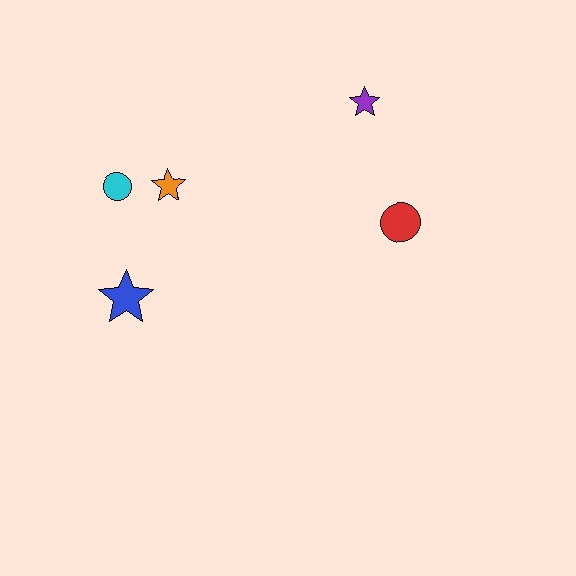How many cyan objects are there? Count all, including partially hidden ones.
There is 1 cyan object.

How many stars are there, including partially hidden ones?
There are 3 stars.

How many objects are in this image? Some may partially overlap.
There are 5 objects.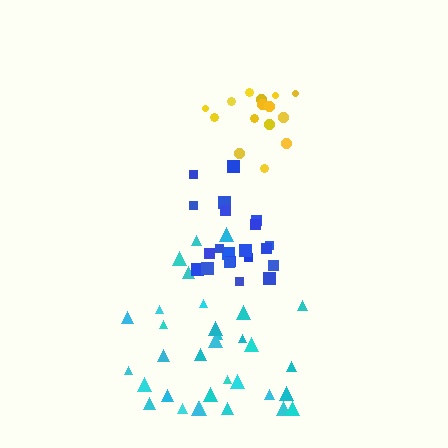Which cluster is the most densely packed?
Yellow.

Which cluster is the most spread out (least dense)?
Cyan.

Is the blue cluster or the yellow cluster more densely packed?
Yellow.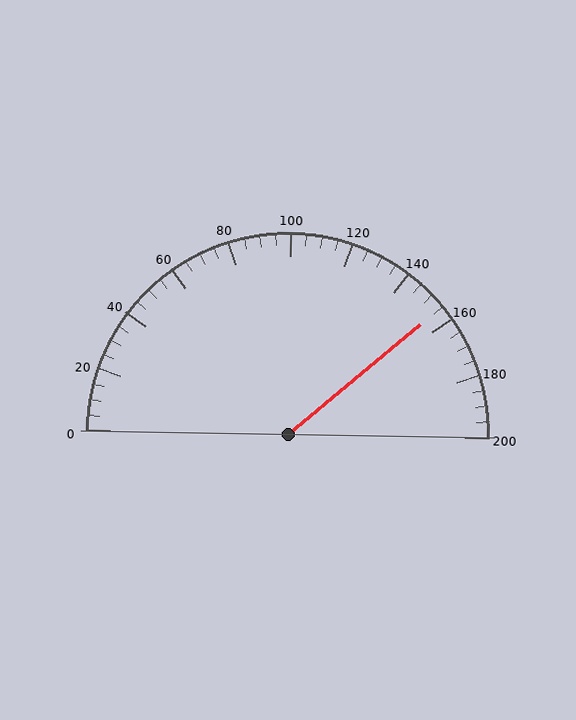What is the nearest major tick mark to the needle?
The nearest major tick mark is 160.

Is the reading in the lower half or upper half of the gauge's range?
The reading is in the upper half of the range (0 to 200).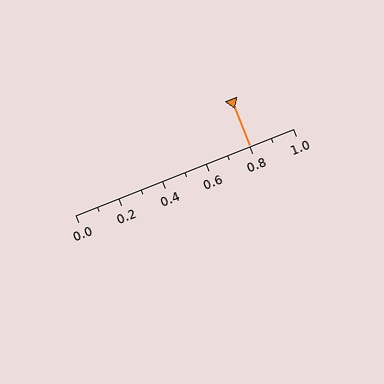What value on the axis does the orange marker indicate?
The marker indicates approximately 0.8.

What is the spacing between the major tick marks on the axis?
The major ticks are spaced 0.2 apart.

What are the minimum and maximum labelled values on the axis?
The axis runs from 0.0 to 1.0.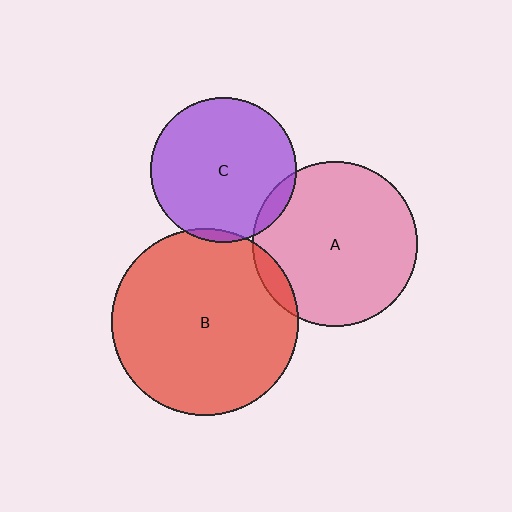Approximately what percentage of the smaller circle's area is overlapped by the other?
Approximately 5%.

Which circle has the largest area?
Circle B (red).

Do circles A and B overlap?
Yes.